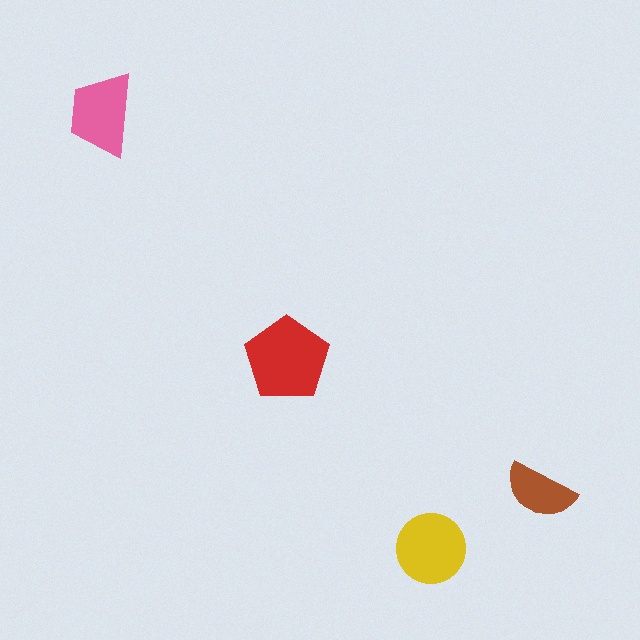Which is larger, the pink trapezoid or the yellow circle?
The yellow circle.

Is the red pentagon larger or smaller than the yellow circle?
Larger.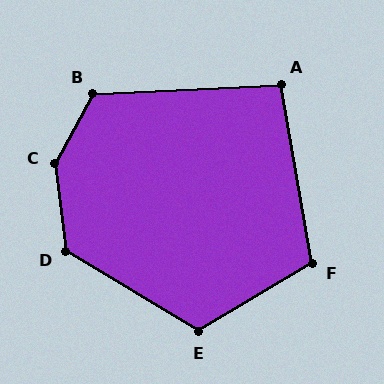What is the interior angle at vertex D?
Approximately 128 degrees (obtuse).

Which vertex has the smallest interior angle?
A, at approximately 97 degrees.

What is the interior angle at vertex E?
Approximately 118 degrees (obtuse).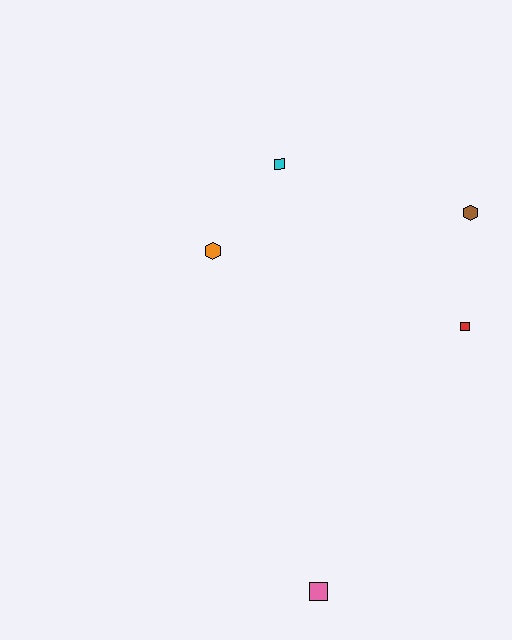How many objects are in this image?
There are 5 objects.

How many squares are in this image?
There are 3 squares.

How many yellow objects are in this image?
There are no yellow objects.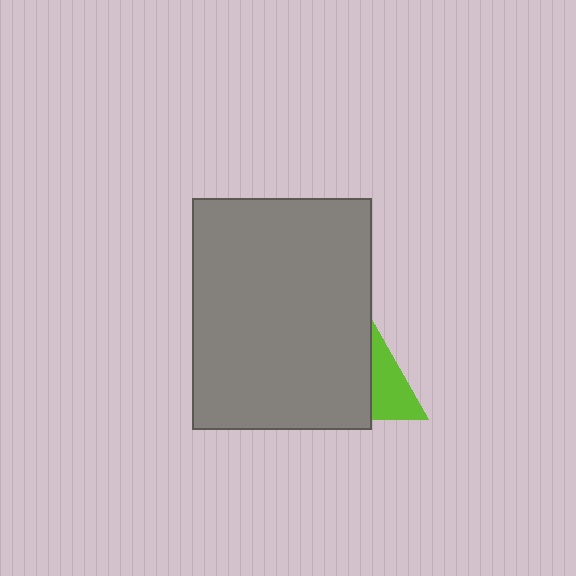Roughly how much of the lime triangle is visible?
About half of it is visible (roughly 48%).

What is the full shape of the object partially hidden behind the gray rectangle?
The partially hidden object is a lime triangle.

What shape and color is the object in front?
The object in front is a gray rectangle.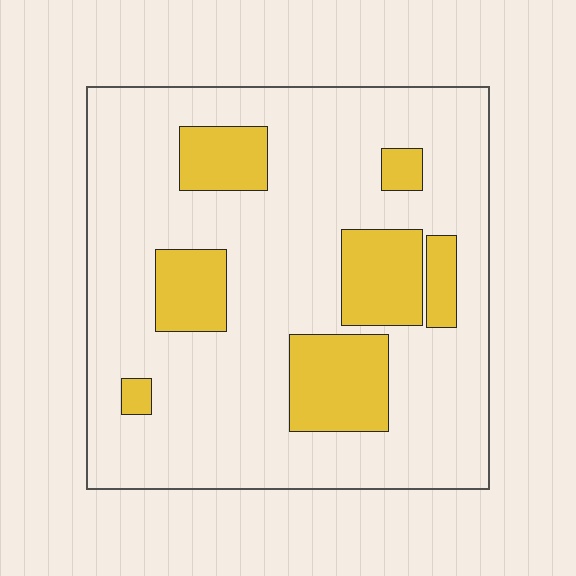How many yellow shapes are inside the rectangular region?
7.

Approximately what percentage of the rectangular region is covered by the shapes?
Approximately 20%.